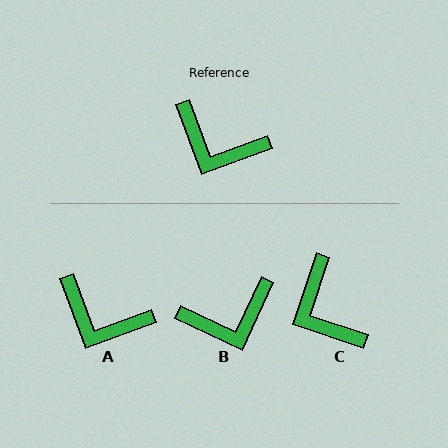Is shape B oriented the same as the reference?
No, it is off by about 45 degrees.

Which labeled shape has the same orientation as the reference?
A.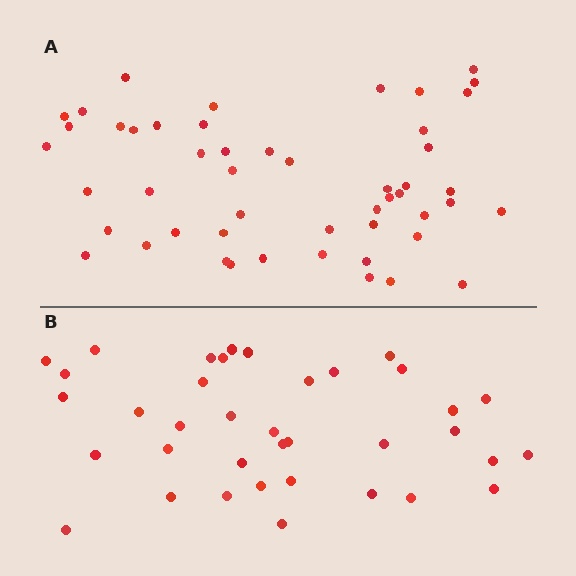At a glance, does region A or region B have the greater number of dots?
Region A (the top region) has more dots.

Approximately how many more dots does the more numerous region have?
Region A has approximately 15 more dots than region B.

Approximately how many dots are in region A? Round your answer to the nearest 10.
About 50 dots.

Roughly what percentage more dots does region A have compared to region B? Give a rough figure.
About 35% more.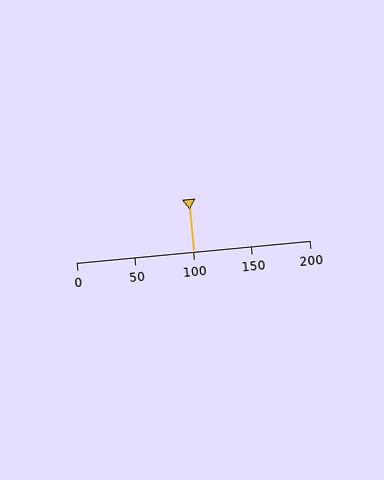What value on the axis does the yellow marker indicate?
The marker indicates approximately 100.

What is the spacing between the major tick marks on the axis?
The major ticks are spaced 50 apart.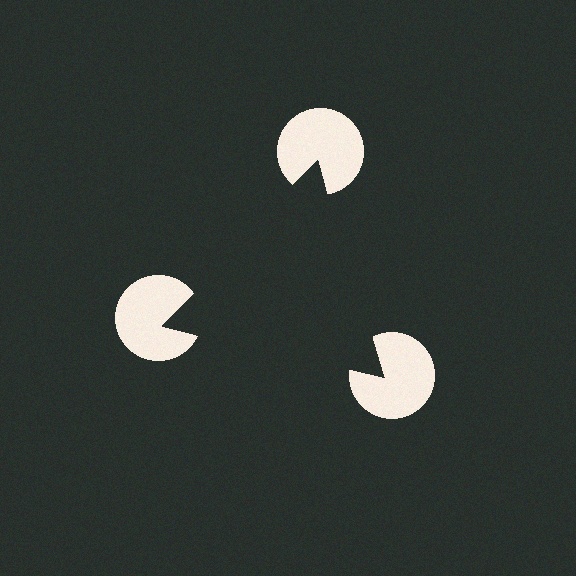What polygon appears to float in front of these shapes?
An illusory triangle — its edges are inferred from the aligned wedge cuts in the pac-man discs, not physically drawn.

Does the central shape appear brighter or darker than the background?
It typically appears slightly darker than the background, even though no actual brightness change is drawn.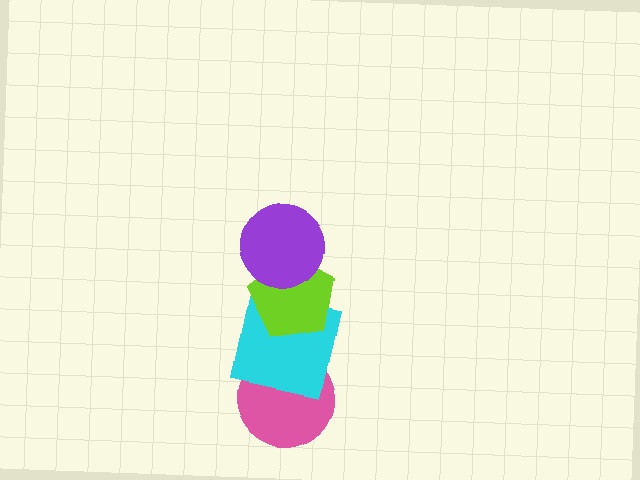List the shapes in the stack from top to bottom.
From top to bottom: the purple circle, the lime pentagon, the cyan square, the pink circle.